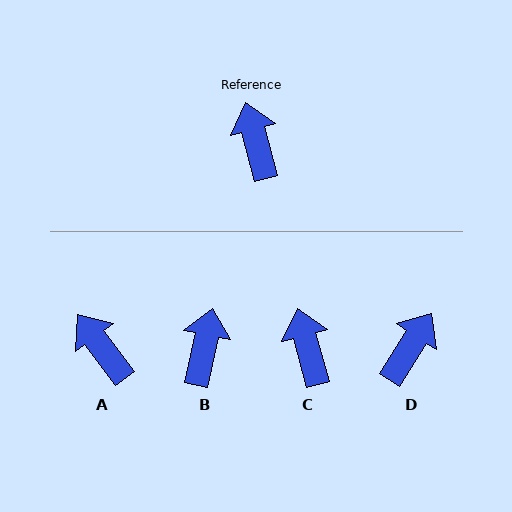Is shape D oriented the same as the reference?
No, it is off by about 48 degrees.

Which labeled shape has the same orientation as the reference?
C.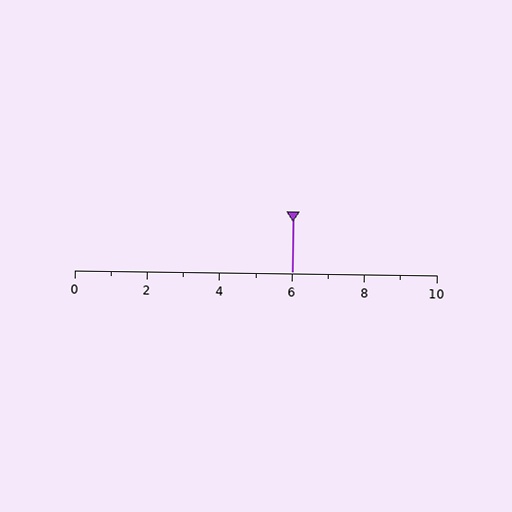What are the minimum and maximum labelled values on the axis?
The axis runs from 0 to 10.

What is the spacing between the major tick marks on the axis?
The major ticks are spaced 2 apart.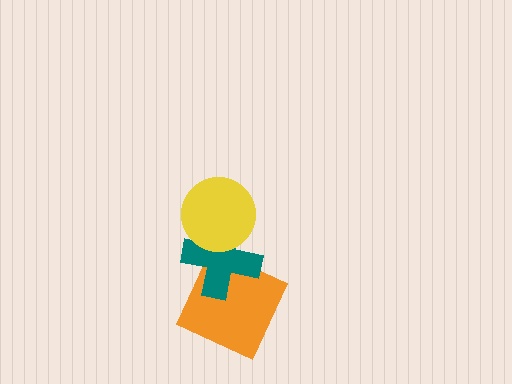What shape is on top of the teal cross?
The yellow circle is on top of the teal cross.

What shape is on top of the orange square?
The teal cross is on top of the orange square.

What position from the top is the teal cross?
The teal cross is 2nd from the top.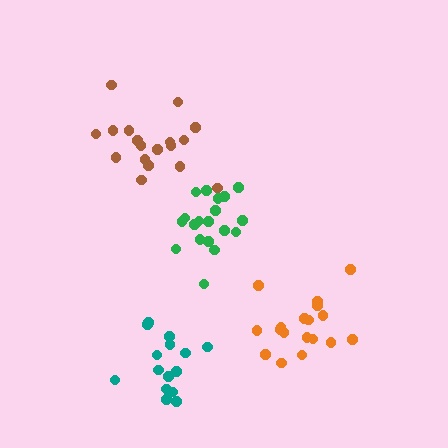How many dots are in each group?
Group 1: 19 dots, Group 2: 15 dots, Group 3: 18 dots, Group 4: 18 dots (70 total).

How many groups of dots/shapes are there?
There are 4 groups.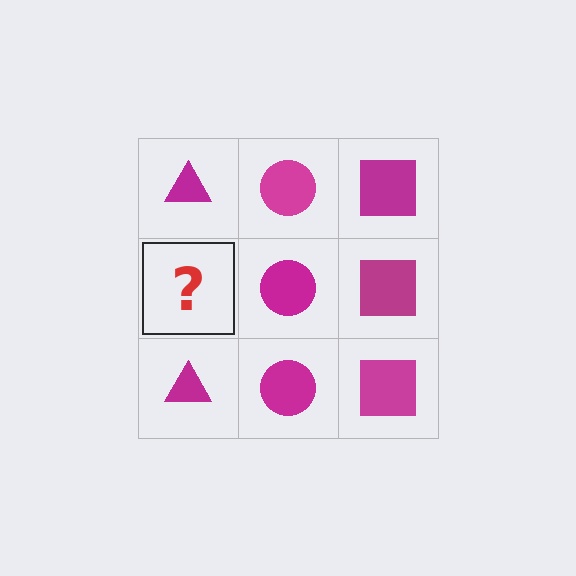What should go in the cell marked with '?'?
The missing cell should contain a magenta triangle.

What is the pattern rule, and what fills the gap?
The rule is that each column has a consistent shape. The gap should be filled with a magenta triangle.